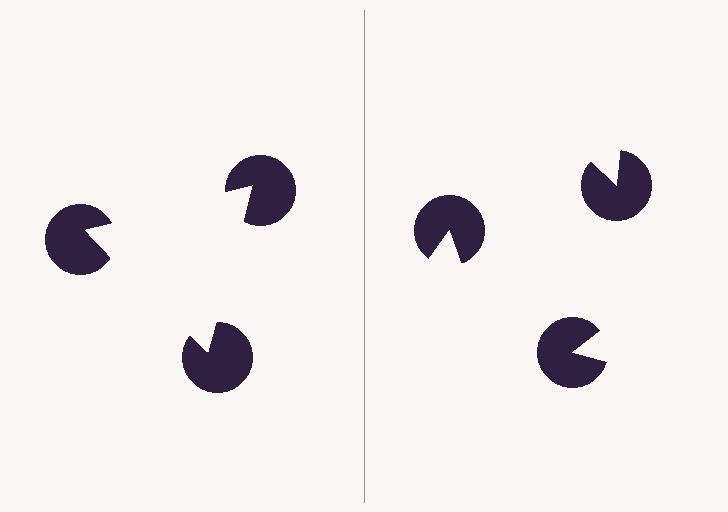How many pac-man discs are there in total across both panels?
6 — 3 on each side.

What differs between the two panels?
The pac-man discs are positioned identically on both sides; only the wedge orientations differ. On the left they align to a triangle; on the right they are misaligned.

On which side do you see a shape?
An illusory triangle appears on the left side. On the right side the wedge cuts are rotated, so no coherent shape forms.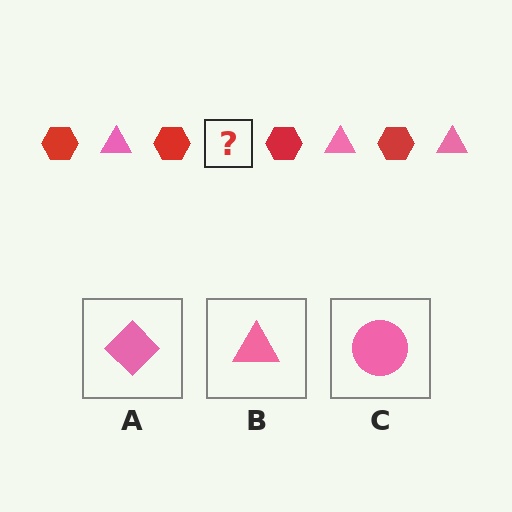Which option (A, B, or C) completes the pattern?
B.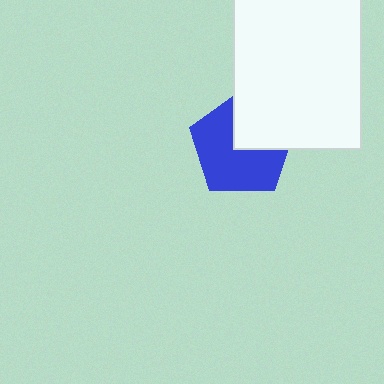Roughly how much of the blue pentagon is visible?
Most of it is visible (roughly 65%).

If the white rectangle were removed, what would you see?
You would see the complete blue pentagon.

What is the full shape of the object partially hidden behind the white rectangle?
The partially hidden object is a blue pentagon.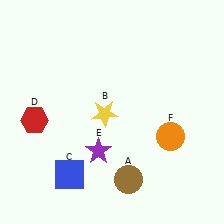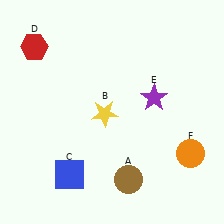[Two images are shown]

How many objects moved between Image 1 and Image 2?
3 objects moved between the two images.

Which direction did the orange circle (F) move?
The orange circle (F) moved right.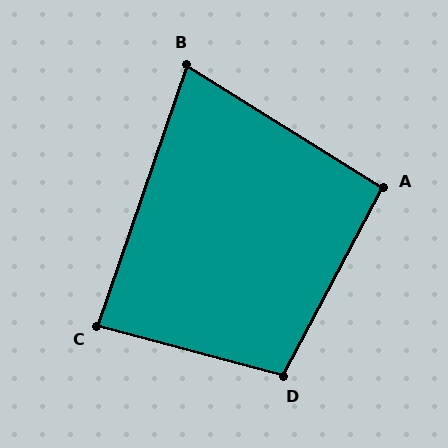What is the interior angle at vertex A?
Approximately 94 degrees (approximately right).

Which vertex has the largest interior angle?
D, at approximately 103 degrees.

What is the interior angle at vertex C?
Approximately 86 degrees (approximately right).